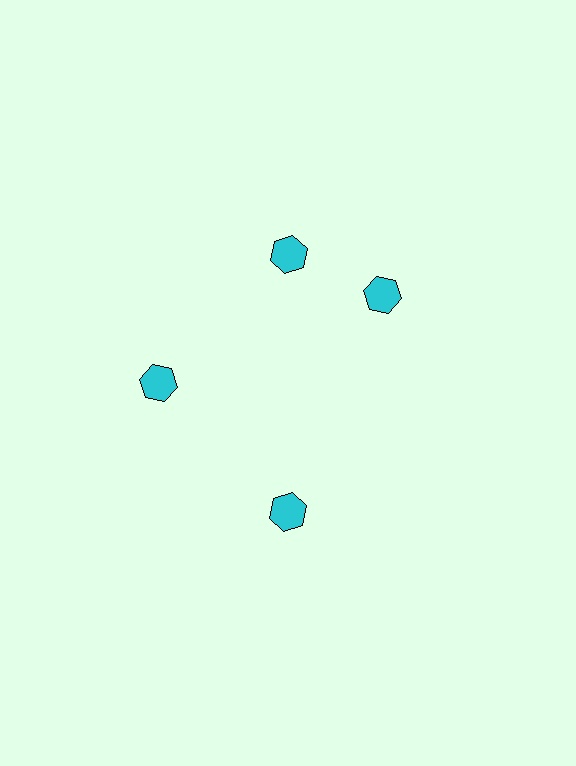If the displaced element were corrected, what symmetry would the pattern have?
It would have 4-fold rotational symmetry — the pattern would map onto itself every 90 degrees.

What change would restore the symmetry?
The symmetry would be restored by rotating it back into even spacing with its neighbors so that all 4 hexagons sit at equal angles and equal distance from the center.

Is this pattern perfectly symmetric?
No. The 4 cyan hexagons are arranged in a ring, but one element near the 3 o'clock position is rotated out of alignment along the ring, breaking the 4-fold rotational symmetry.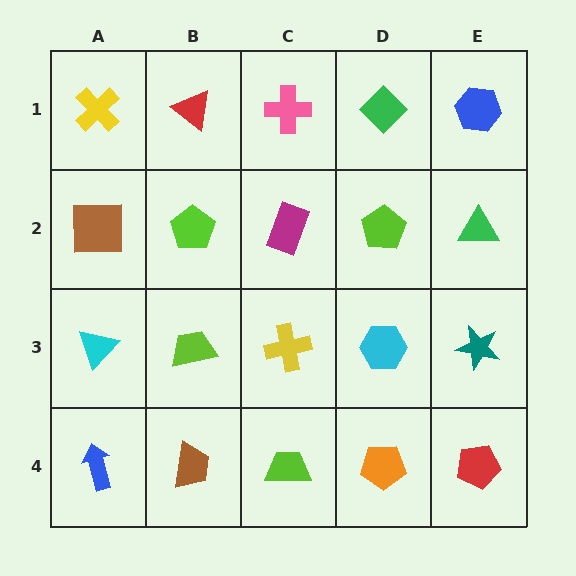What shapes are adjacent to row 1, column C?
A magenta rectangle (row 2, column C), a red triangle (row 1, column B), a green diamond (row 1, column D).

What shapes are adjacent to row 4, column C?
A yellow cross (row 3, column C), a brown trapezoid (row 4, column B), an orange pentagon (row 4, column D).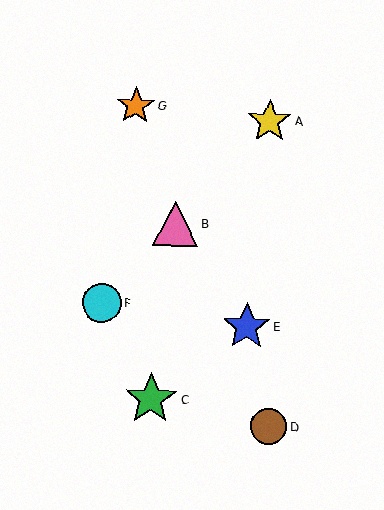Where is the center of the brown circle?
The center of the brown circle is at (269, 427).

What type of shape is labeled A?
Shape A is a yellow star.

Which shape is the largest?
The green star (labeled C) is the largest.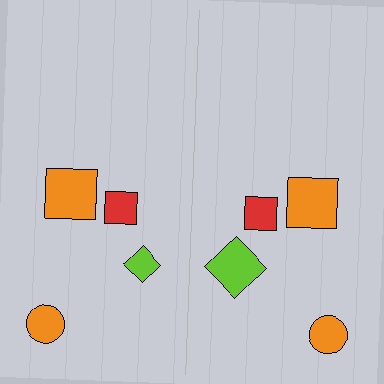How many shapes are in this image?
There are 8 shapes in this image.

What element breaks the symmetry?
The lime diamond on the right side has a different size than its mirror counterpart.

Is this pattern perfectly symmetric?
No, the pattern is not perfectly symmetric. The lime diamond on the right side has a different size than its mirror counterpart.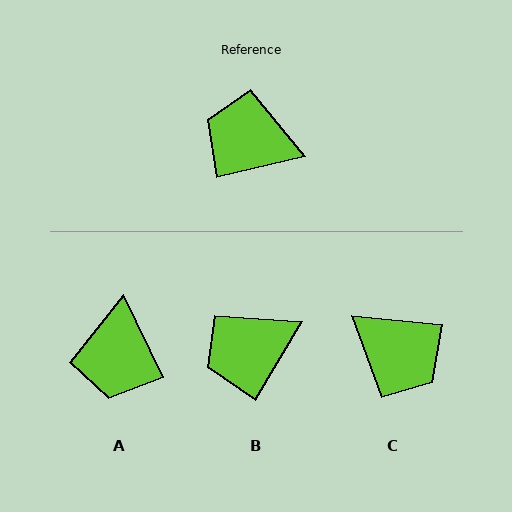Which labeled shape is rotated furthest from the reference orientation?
C, about 161 degrees away.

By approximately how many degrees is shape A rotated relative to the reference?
Approximately 102 degrees counter-clockwise.